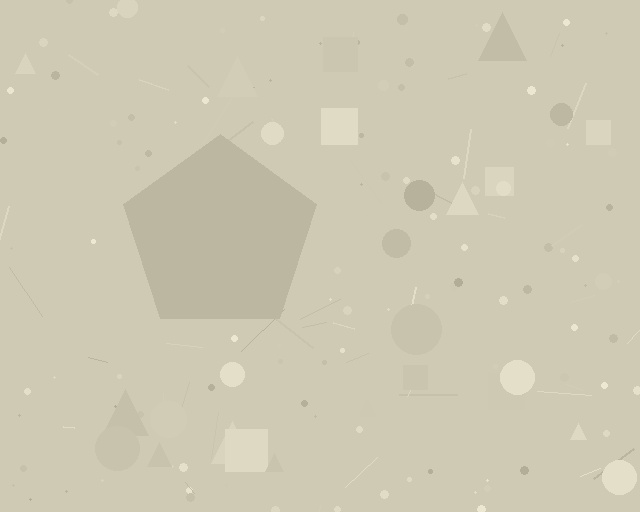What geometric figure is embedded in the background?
A pentagon is embedded in the background.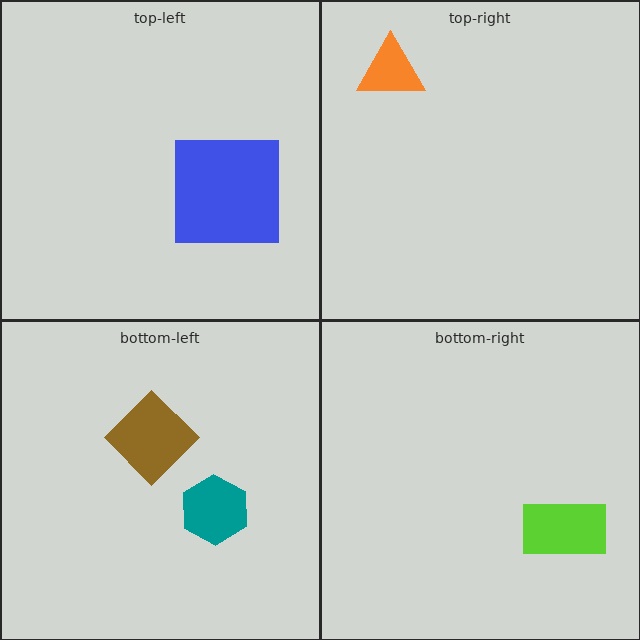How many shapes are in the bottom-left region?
2.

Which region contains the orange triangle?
The top-right region.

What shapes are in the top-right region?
The orange triangle.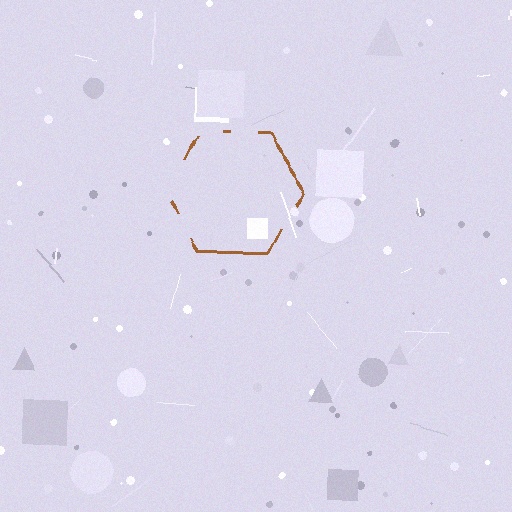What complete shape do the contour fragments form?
The contour fragments form a hexagon.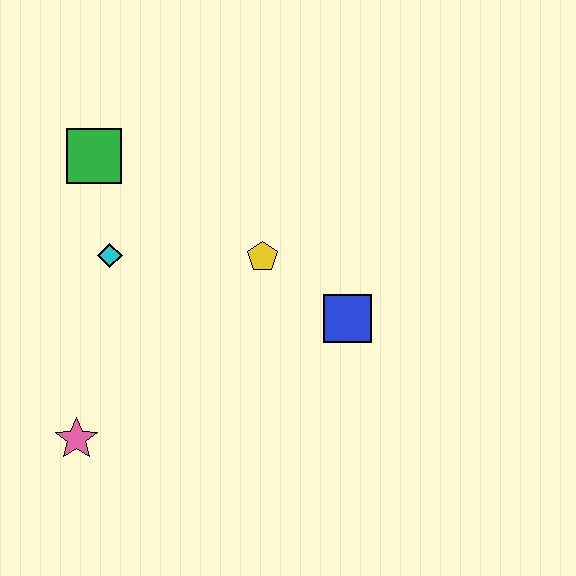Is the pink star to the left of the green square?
Yes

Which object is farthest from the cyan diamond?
The blue square is farthest from the cyan diamond.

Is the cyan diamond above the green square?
No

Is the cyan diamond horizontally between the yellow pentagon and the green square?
Yes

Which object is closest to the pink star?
The cyan diamond is closest to the pink star.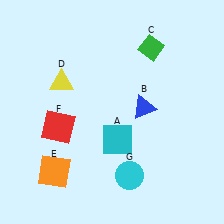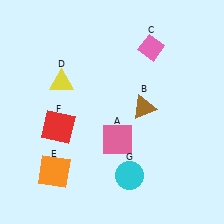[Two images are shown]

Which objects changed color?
A changed from cyan to pink. B changed from blue to brown. C changed from green to pink.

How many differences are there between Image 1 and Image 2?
There are 3 differences between the two images.